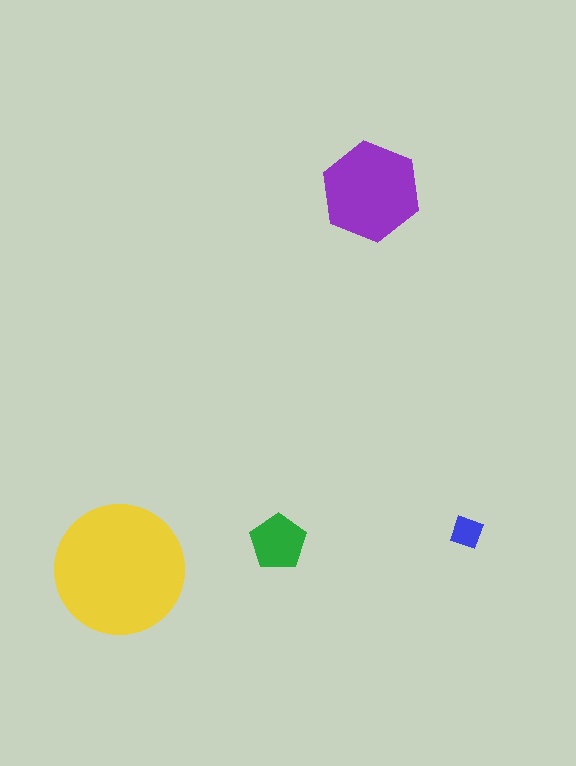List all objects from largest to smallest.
The yellow circle, the purple hexagon, the green pentagon, the blue square.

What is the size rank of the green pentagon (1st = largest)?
3rd.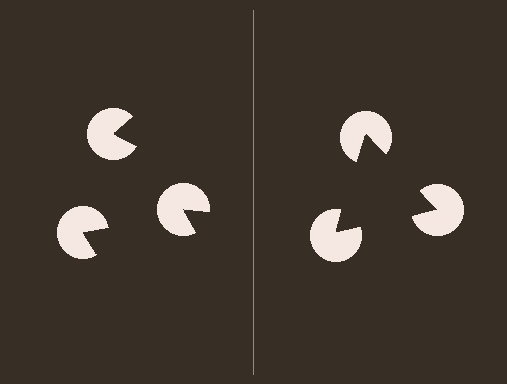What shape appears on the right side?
An illusory triangle.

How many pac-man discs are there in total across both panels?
6 — 3 on each side.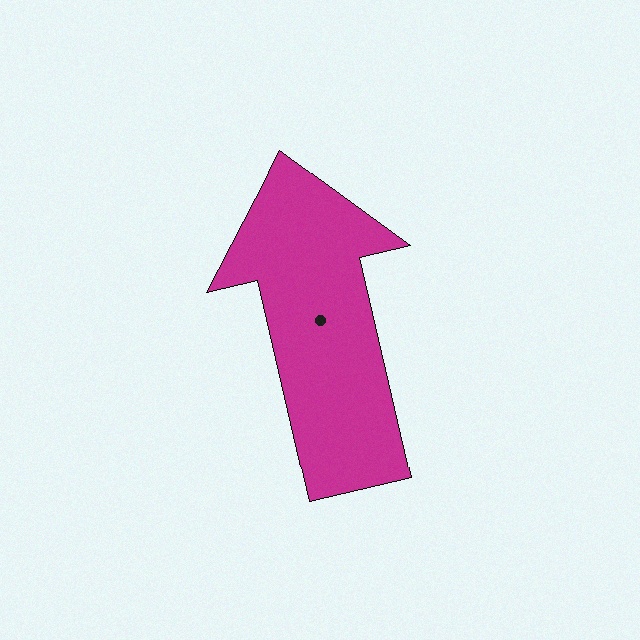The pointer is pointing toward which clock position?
Roughly 12 o'clock.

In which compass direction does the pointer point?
North.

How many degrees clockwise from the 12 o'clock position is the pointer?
Approximately 347 degrees.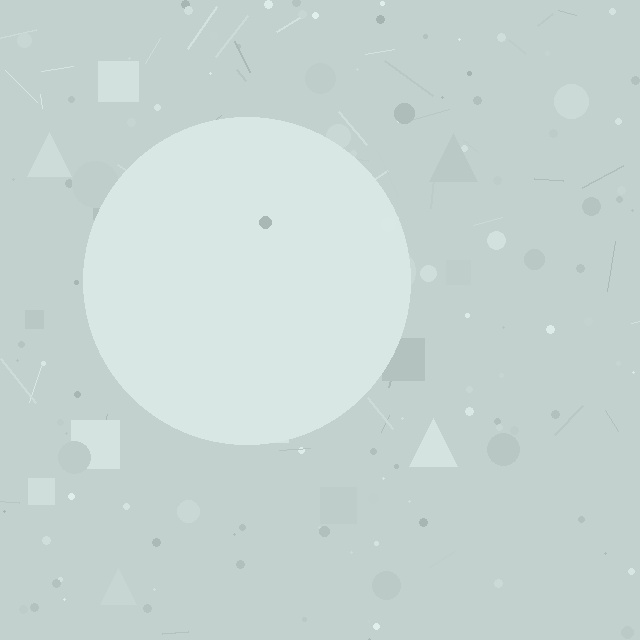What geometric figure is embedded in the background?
A circle is embedded in the background.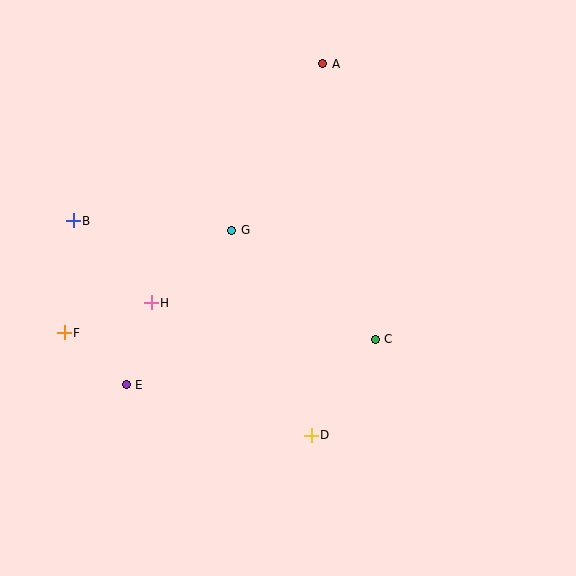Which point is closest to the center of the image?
Point G at (232, 230) is closest to the center.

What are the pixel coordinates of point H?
Point H is at (151, 303).